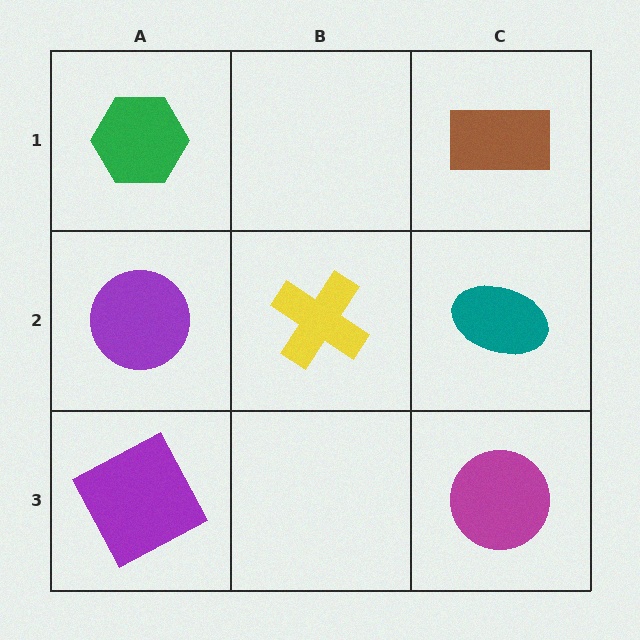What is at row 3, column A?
A purple square.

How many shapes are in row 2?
3 shapes.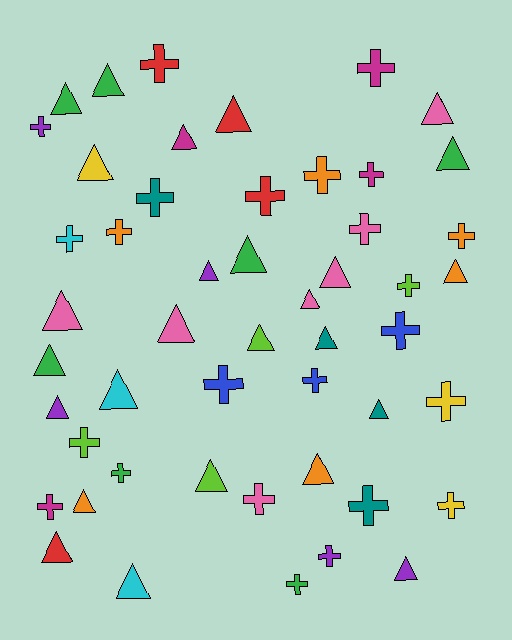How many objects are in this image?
There are 50 objects.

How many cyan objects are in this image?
There are 3 cyan objects.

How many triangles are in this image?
There are 26 triangles.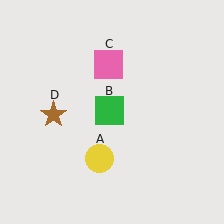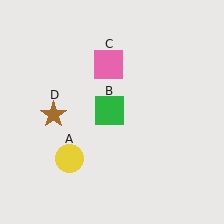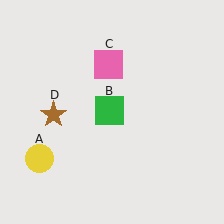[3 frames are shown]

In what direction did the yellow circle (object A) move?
The yellow circle (object A) moved left.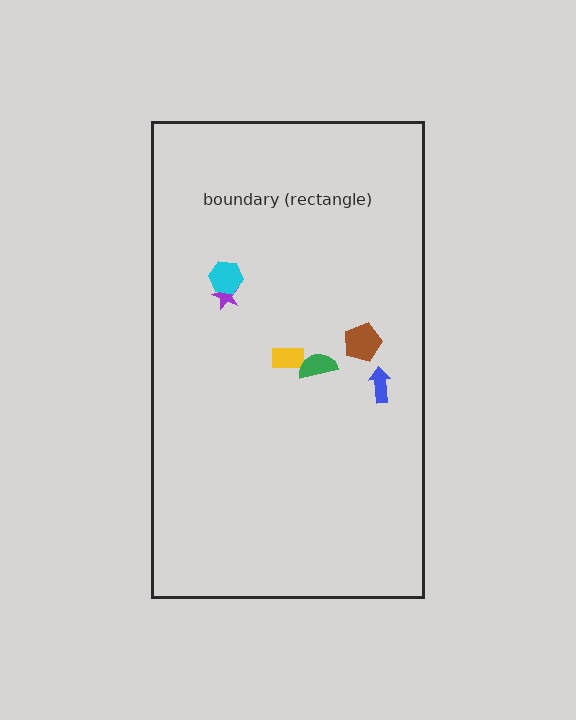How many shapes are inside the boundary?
6 inside, 0 outside.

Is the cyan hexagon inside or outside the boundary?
Inside.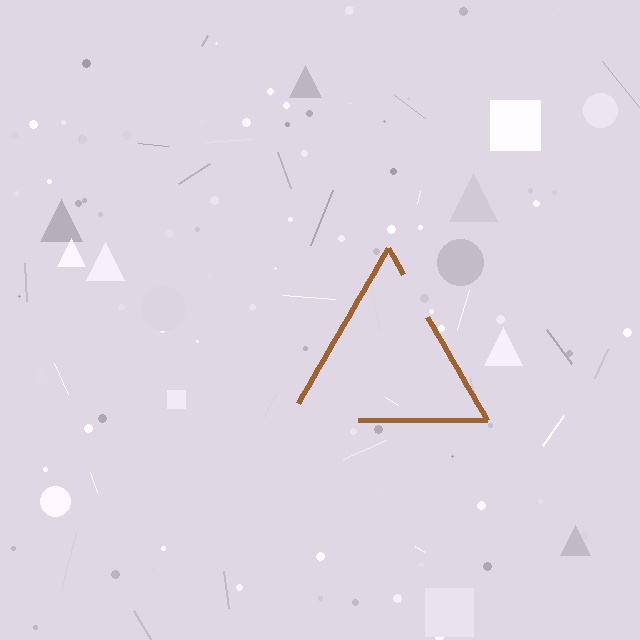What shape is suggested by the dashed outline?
The dashed outline suggests a triangle.